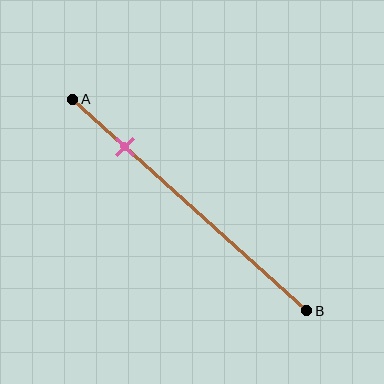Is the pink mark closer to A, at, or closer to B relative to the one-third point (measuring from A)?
The pink mark is closer to point A than the one-third point of segment AB.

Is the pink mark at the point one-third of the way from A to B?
No, the mark is at about 20% from A, not at the 33% one-third point.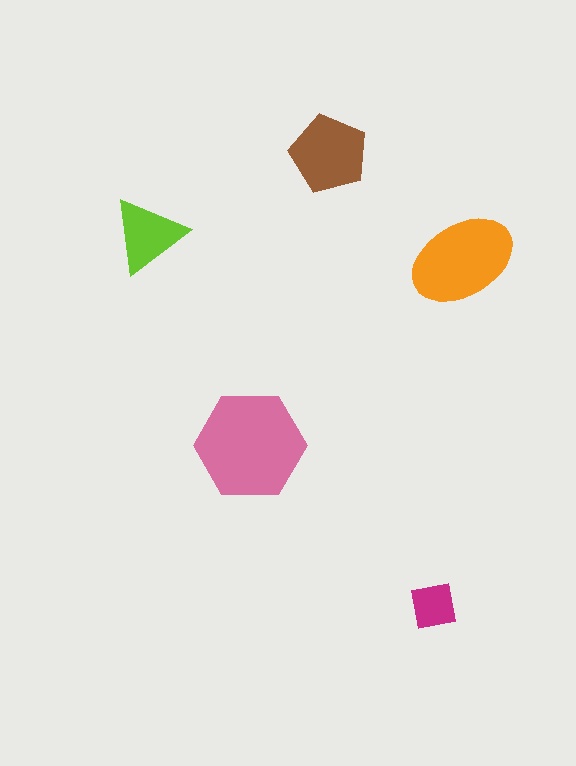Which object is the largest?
The pink hexagon.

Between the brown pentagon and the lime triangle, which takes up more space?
The brown pentagon.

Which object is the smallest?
The magenta square.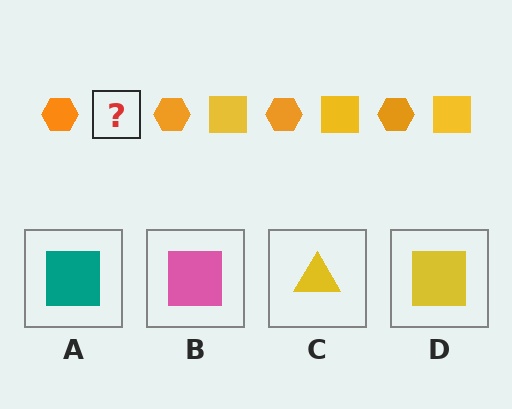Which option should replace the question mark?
Option D.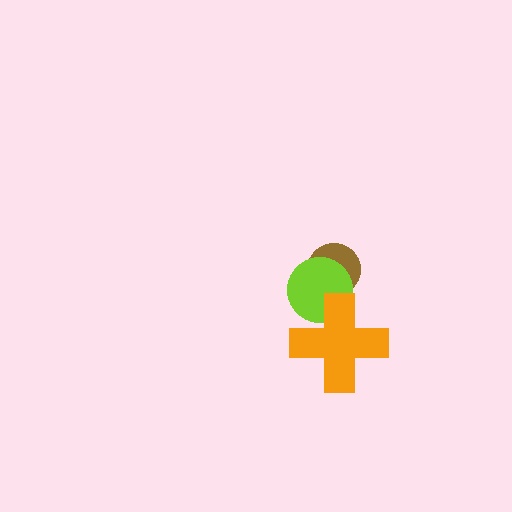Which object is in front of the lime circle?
The orange cross is in front of the lime circle.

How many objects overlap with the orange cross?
1 object overlaps with the orange cross.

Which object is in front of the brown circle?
The lime circle is in front of the brown circle.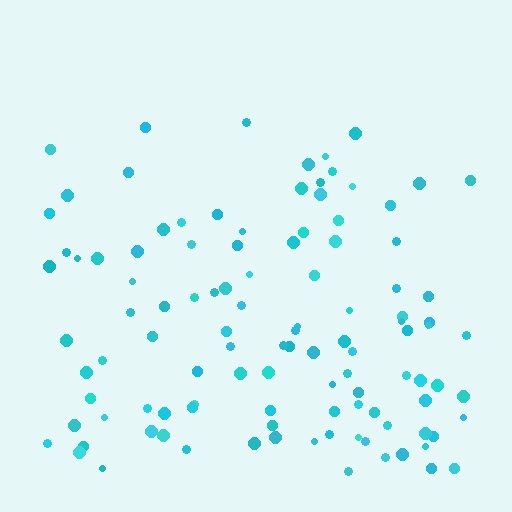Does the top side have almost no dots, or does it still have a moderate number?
Still a moderate number, just noticeably fewer than the bottom.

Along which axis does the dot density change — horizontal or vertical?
Vertical.